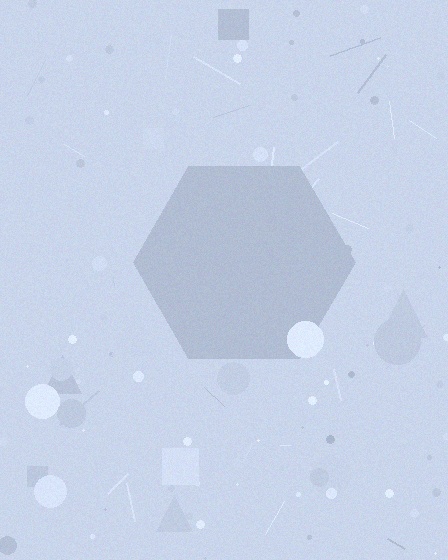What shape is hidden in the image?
A hexagon is hidden in the image.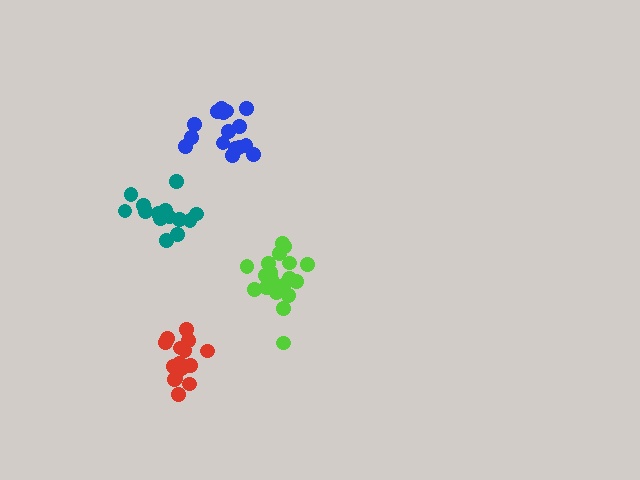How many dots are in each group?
Group 1: 14 dots, Group 2: 16 dots, Group 3: 19 dots, Group 4: 15 dots (64 total).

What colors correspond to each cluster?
The clusters are colored: teal, blue, lime, red.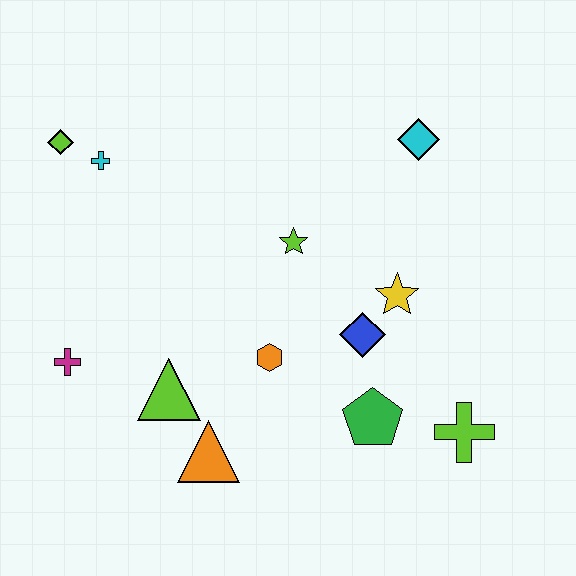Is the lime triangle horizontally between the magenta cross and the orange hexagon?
Yes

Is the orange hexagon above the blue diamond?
No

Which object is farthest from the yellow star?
The lime diamond is farthest from the yellow star.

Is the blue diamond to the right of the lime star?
Yes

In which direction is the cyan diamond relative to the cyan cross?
The cyan diamond is to the right of the cyan cross.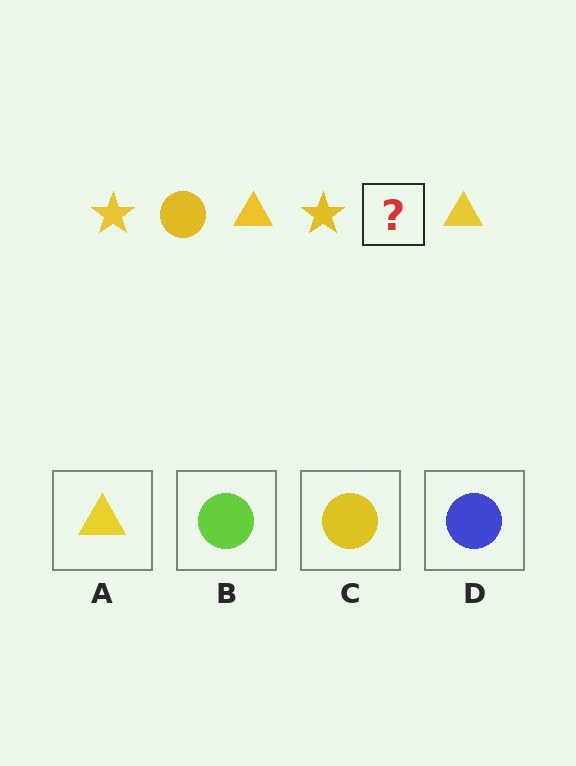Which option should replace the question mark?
Option C.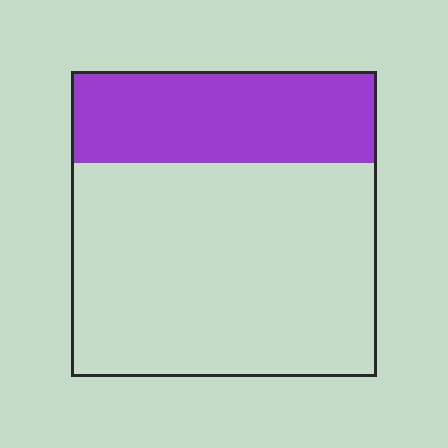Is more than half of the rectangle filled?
No.